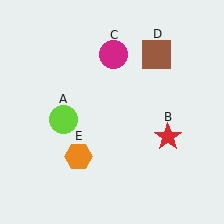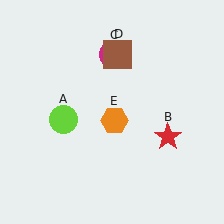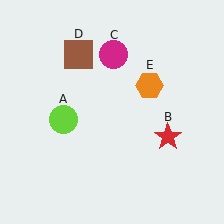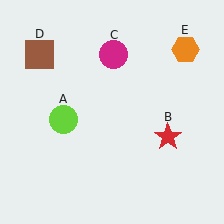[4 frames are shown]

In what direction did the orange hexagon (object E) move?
The orange hexagon (object E) moved up and to the right.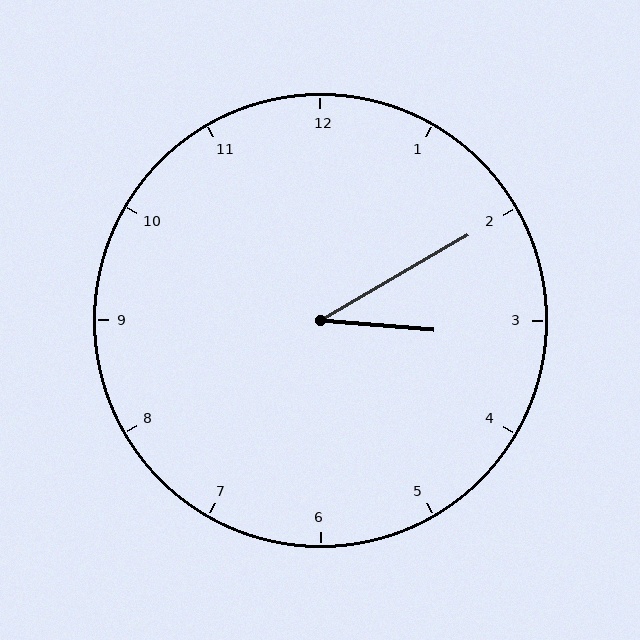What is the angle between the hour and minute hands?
Approximately 35 degrees.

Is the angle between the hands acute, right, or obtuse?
It is acute.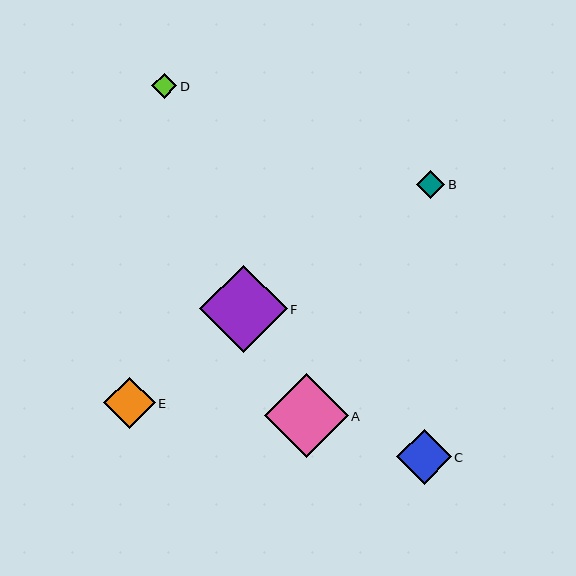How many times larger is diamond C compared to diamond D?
Diamond C is approximately 2.1 times the size of diamond D.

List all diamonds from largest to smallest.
From largest to smallest: F, A, C, E, B, D.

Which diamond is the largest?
Diamond F is the largest with a size of approximately 88 pixels.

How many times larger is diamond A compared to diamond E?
Diamond A is approximately 1.6 times the size of diamond E.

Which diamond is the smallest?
Diamond D is the smallest with a size of approximately 26 pixels.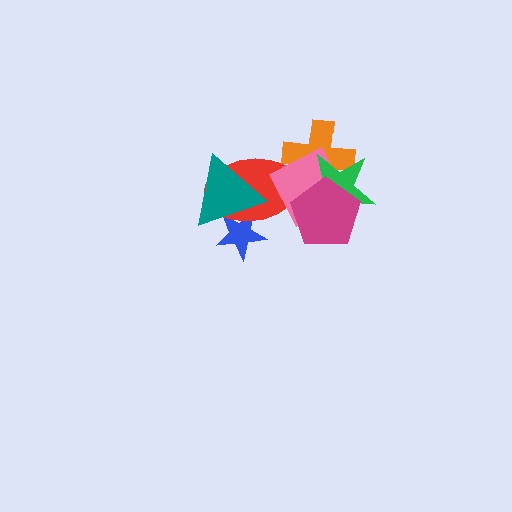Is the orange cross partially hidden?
Yes, it is partially covered by another shape.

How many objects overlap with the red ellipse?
4 objects overlap with the red ellipse.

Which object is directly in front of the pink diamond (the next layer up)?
The green star is directly in front of the pink diamond.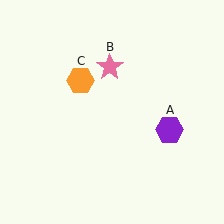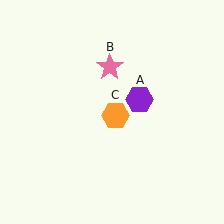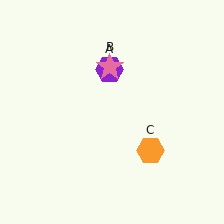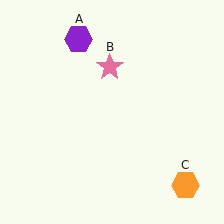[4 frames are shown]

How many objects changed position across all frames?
2 objects changed position: purple hexagon (object A), orange hexagon (object C).